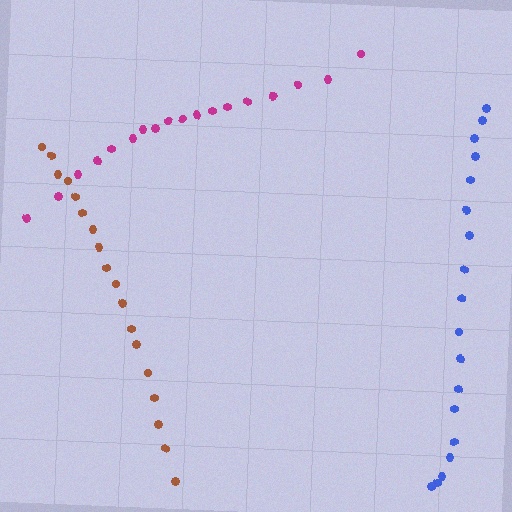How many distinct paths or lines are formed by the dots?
There are 3 distinct paths.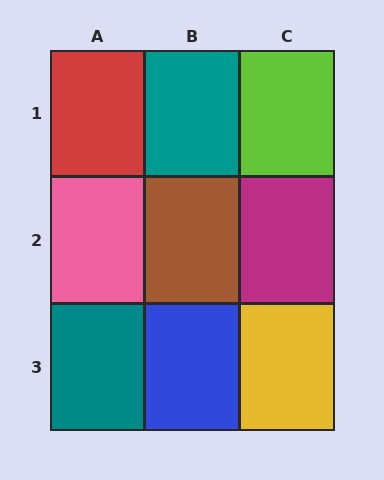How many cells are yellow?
1 cell is yellow.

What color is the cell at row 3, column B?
Blue.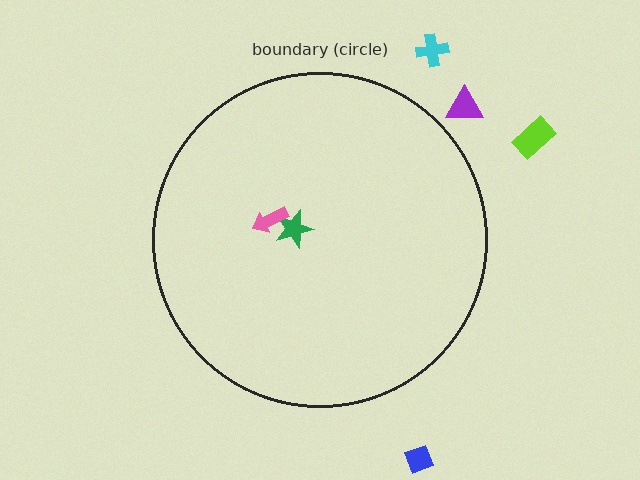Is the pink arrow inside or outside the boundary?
Inside.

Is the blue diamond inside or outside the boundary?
Outside.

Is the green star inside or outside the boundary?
Inside.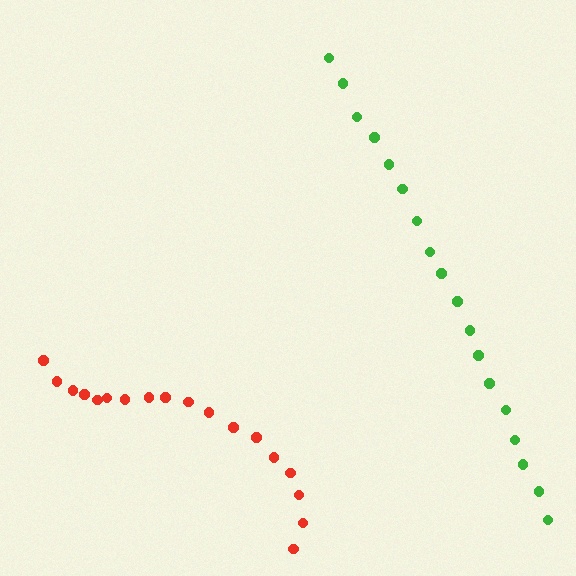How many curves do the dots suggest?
There are 2 distinct paths.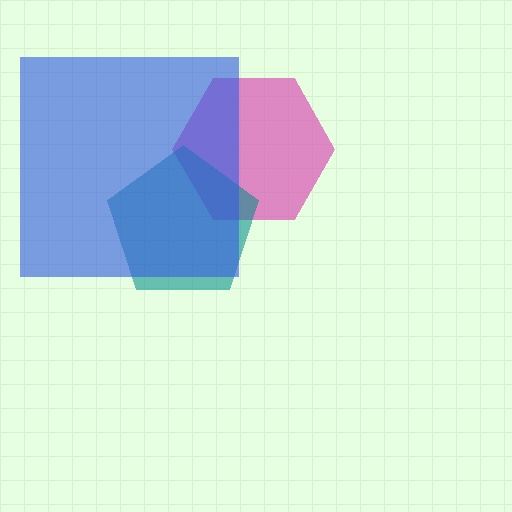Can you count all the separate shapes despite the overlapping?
Yes, there are 3 separate shapes.